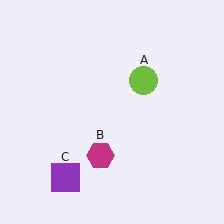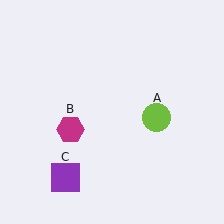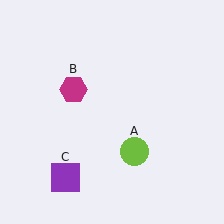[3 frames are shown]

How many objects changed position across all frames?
2 objects changed position: lime circle (object A), magenta hexagon (object B).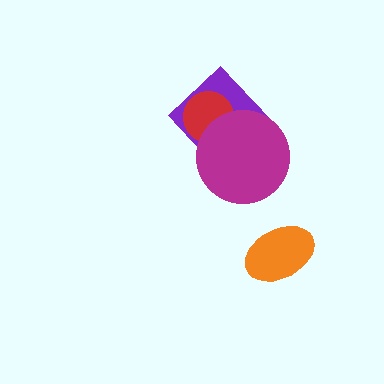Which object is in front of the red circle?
The magenta circle is in front of the red circle.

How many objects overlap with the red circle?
2 objects overlap with the red circle.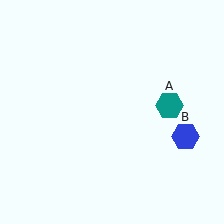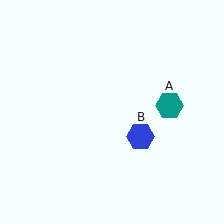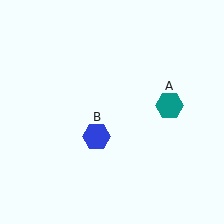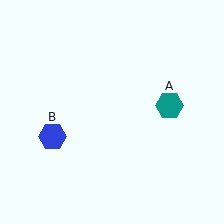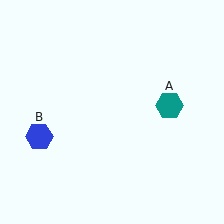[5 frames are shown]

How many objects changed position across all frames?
1 object changed position: blue hexagon (object B).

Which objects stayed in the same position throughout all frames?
Teal hexagon (object A) remained stationary.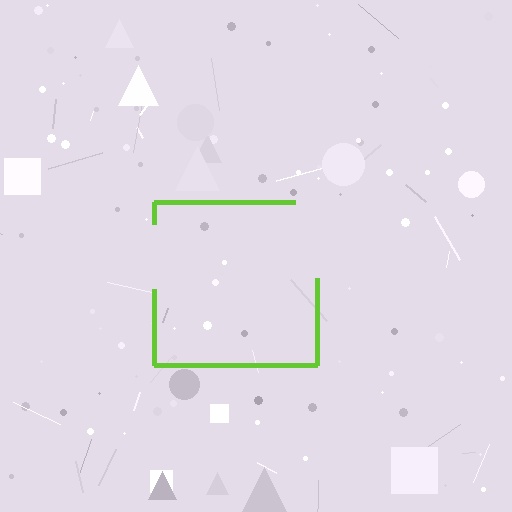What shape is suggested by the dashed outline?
The dashed outline suggests a square.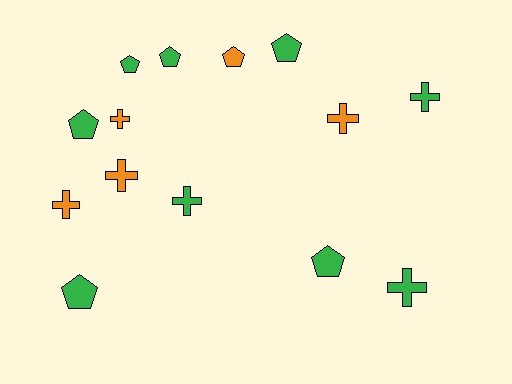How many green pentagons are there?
There are 6 green pentagons.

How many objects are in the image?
There are 14 objects.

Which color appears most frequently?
Green, with 9 objects.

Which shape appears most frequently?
Pentagon, with 7 objects.